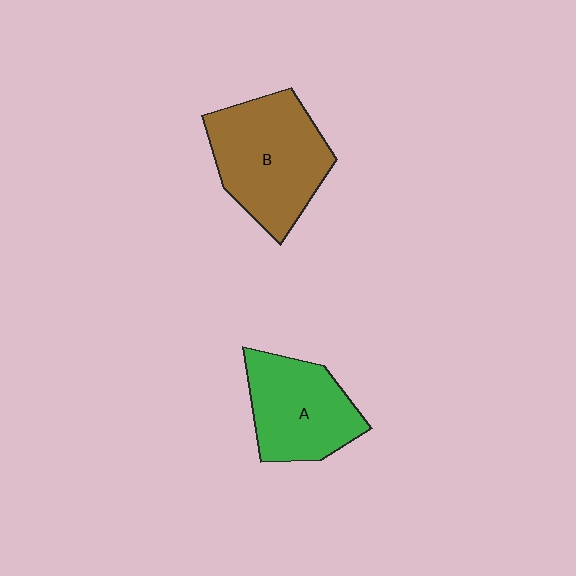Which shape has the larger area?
Shape B (brown).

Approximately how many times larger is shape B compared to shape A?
Approximately 1.3 times.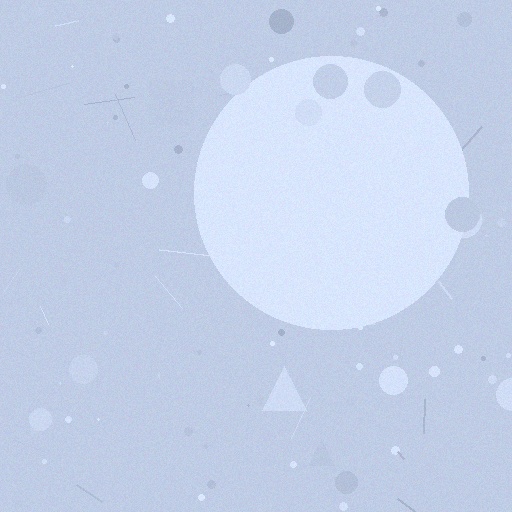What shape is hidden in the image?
A circle is hidden in the image.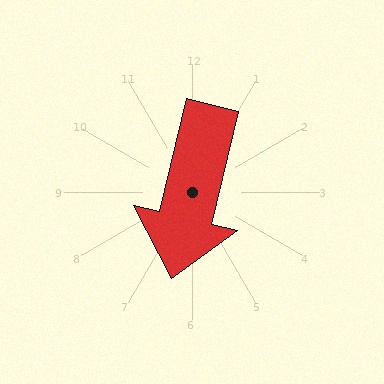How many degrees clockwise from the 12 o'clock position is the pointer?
Approximately 193 degrees.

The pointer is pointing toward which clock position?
Roughly 6 o'clock.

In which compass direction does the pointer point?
South.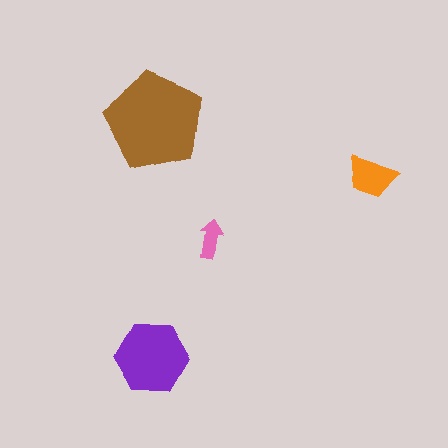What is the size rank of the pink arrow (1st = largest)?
4th.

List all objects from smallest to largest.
The pink arrow, the orange trapezoid, the purple hexagon, the brown pentagon.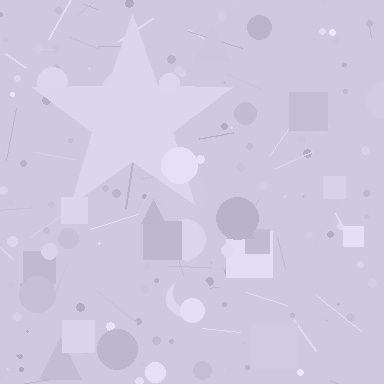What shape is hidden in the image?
A star is hidden in the image.